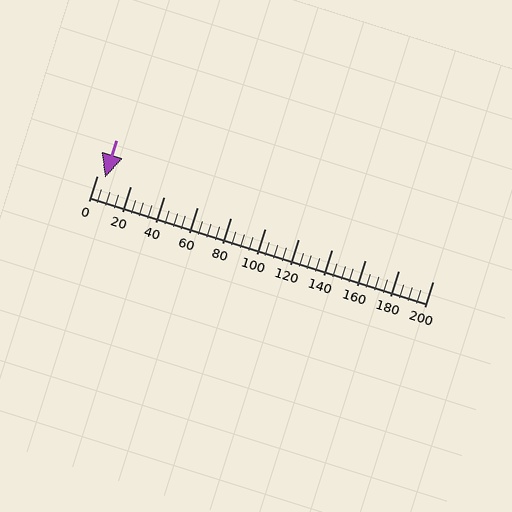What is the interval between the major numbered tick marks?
The major tick marks are spaced 20 units apart.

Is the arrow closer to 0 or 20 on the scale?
The arrow is closer to 0.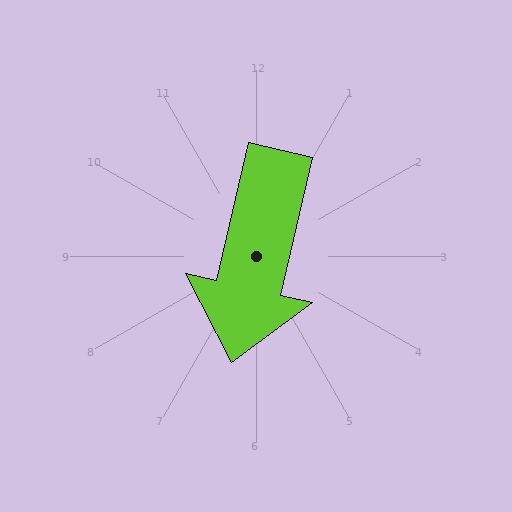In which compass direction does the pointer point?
South.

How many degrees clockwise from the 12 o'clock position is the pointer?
Approximately 193 degrees.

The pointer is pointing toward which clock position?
Roughly 6 o'clock.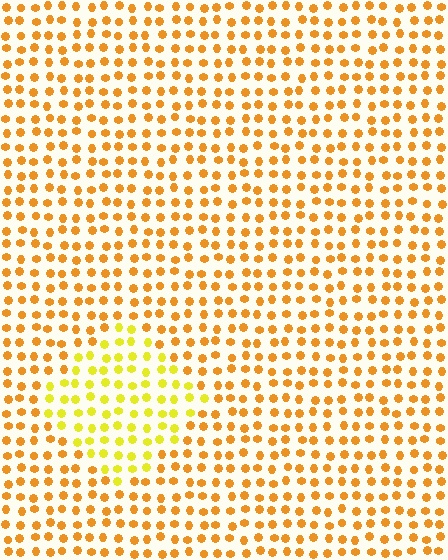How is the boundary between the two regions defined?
The boundary is defined purely by a slight shift in hue (about 29 degrees). Spacing, size, and orientation are identical on both sides.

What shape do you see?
I see a diamond.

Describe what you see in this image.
The image is filled with small orange elements in a uniform arrangement. A diamond-shaped region is visible where the elements are tinted to a slightly different hue, forming a subtle color boundary.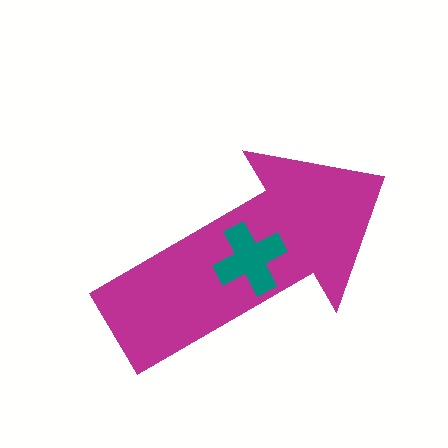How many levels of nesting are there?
2.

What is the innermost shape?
The teal cross.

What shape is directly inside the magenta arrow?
The teal cross.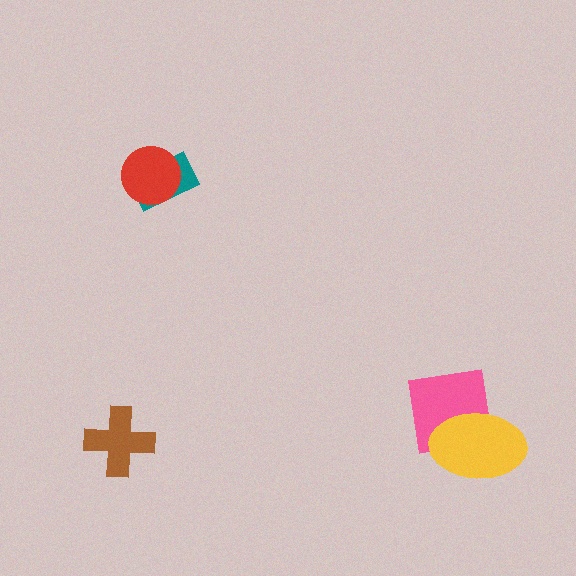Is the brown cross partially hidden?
No, no other shape covers it.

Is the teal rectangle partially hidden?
Yes, it is partially covered by another shape.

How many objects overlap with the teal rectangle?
1 object overlaps with the teal rectangle.